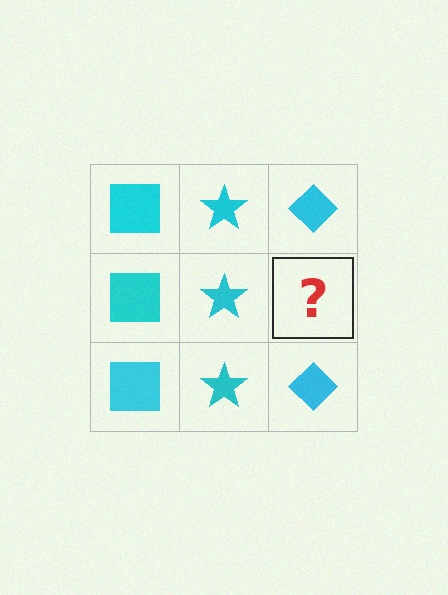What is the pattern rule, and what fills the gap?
The rule is that each column has a consistent shape. The gap should be filled with a cyan diamond.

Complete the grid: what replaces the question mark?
The question mark should be replaced with a cyan diamond.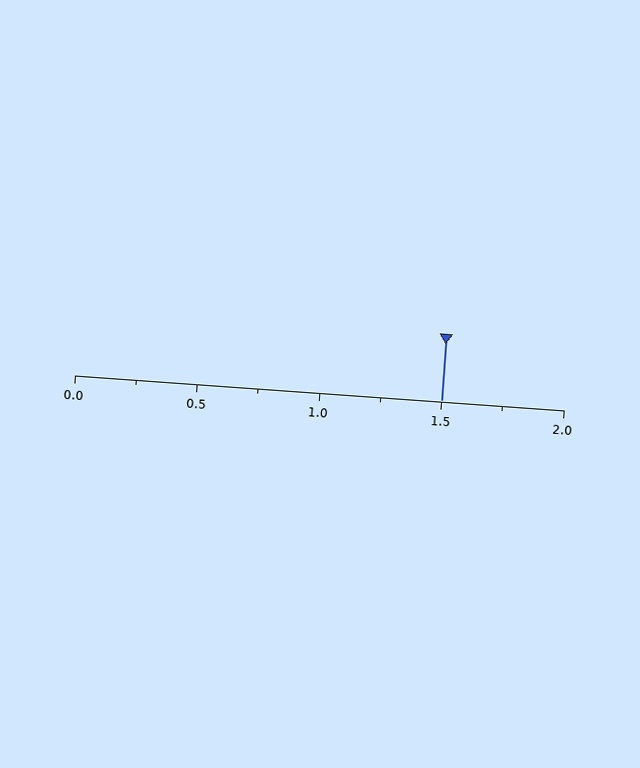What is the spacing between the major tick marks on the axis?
The major ticks are spaced 0.5 apart.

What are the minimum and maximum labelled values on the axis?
The axis runs from 0.0 to 2.0.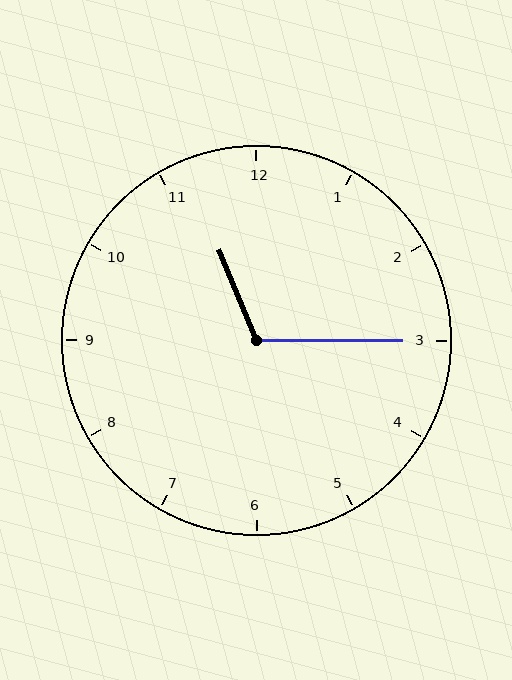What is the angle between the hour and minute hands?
Approximately 112 degrees.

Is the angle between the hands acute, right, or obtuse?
It is obtuse.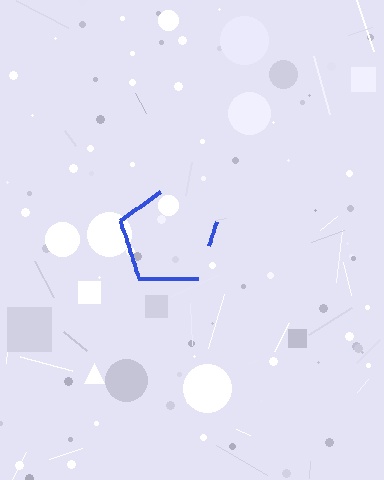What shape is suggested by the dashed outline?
The dashed outline suggests a pentagon.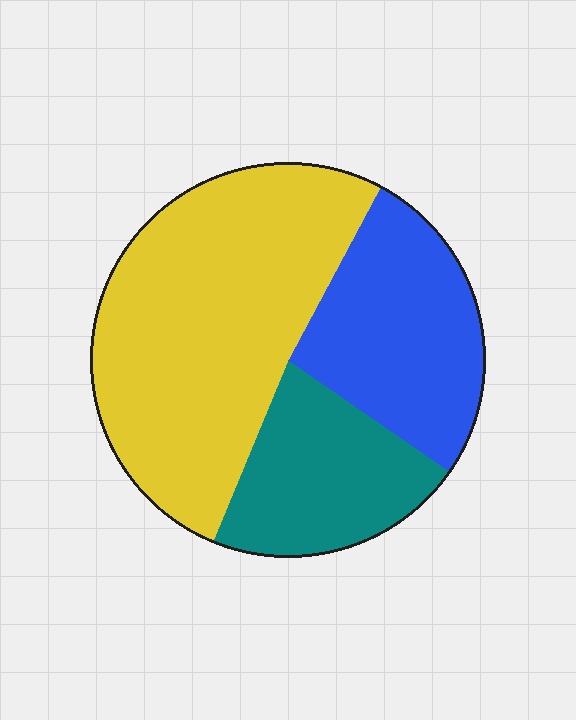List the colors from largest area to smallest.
From largest to smallest: yellow, blue, teal.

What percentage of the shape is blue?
Blue takes up between a quarter and a half of the shape.